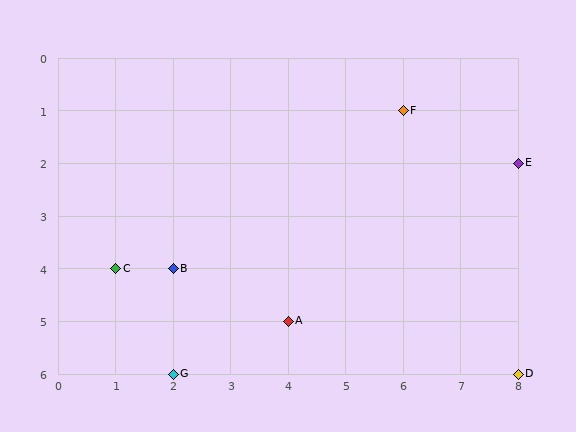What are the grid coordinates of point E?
Point E is at grid coordinates (8, 2).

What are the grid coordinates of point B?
Point B is at grid coordinates (2, 4).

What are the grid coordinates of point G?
Point G is at grid coordinates (2, 6).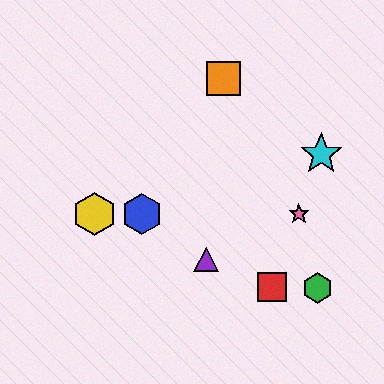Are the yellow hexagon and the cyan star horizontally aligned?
No, the yellow hexagon is at y≈214 and the cyan star is at y≈154.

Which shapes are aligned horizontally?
The blue hexagon, the yellow hexagon, the pink star are aligned horizontally.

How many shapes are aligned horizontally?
3 shapes (the blue hexagon, the yellow hexagon, the pink star) are aligned horizontally.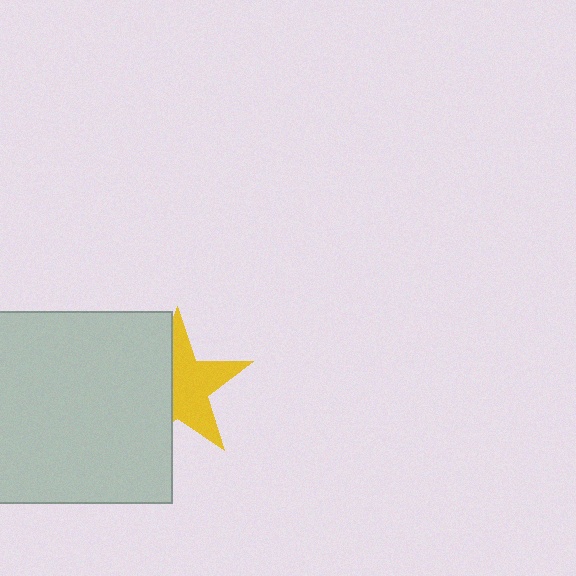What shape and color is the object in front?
The object in front is a light gray square.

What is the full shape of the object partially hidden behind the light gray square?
The partially hidden object is a yellow star.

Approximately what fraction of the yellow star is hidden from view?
Roughly 45% of the yellow star is hidden behind the light gray square.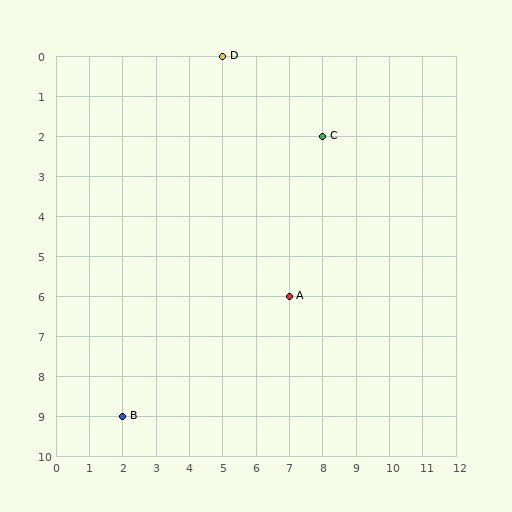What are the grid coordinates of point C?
Point C is at grid coordinates (8, 2).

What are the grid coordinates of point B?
Point B is at grid coordinates (2, 9).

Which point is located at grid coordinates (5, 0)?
Point D is at (5, 0).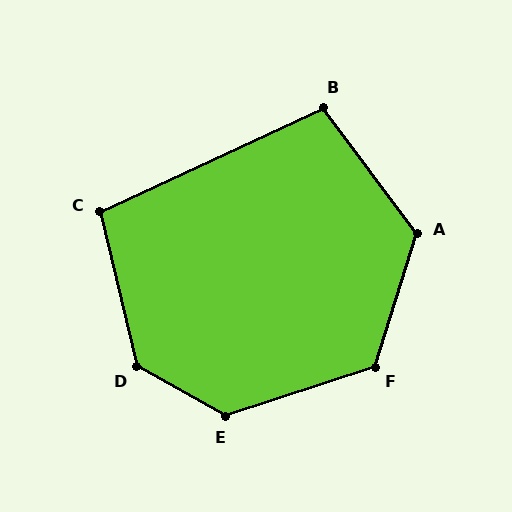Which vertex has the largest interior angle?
E, at approximately 133 degrees.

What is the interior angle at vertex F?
Approximately 126 degrees (obtuse).